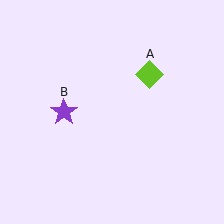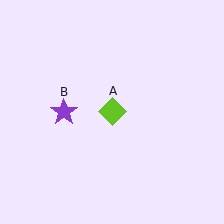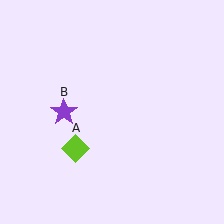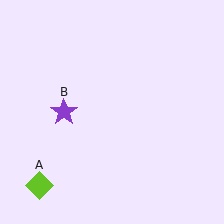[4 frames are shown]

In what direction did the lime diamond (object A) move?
The lime diamond (object A) moved down and to the left.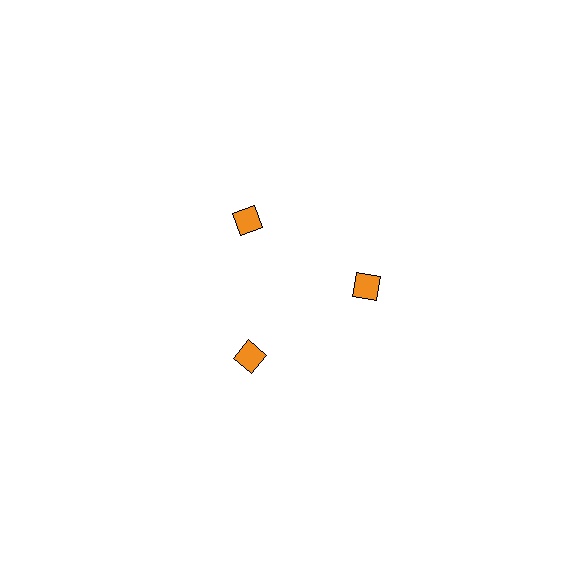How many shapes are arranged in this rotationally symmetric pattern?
There are 3 shapes, arranged in 3 groups of 1.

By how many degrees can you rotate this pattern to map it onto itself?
The pattern maps onto itself every 120 degrees of rotation.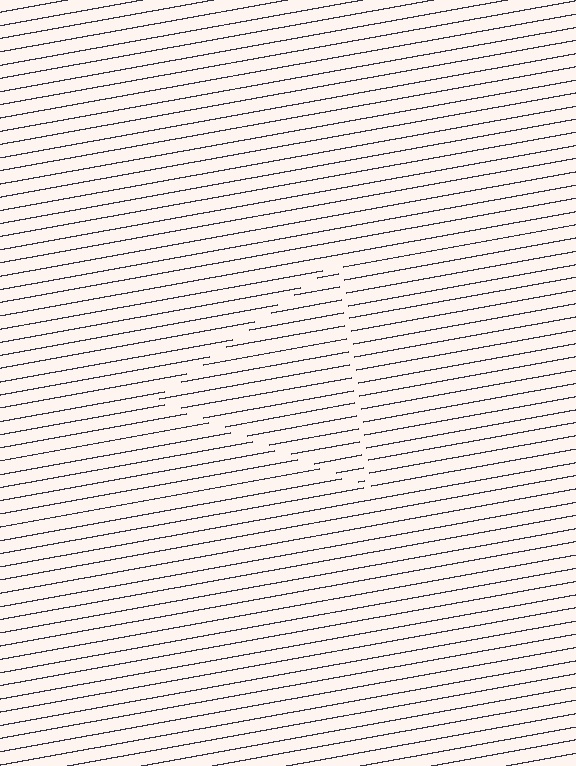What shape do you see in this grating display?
An illusory triangle. The interior of the shape contains the same grating, shifted by half a period — the contour is defined by the phase discontinuity where line-ends from the inner and outer gratings abut.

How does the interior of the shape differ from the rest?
The interior of the shape contains the same grating, shifted by half a period — the contour is defined by the phase discontinuity where line-ends from the inner and outer gratings abut.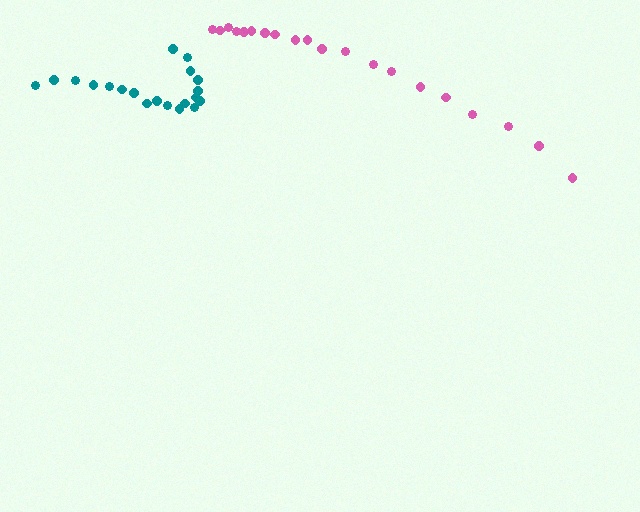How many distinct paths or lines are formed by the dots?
There are 2 distinct paths.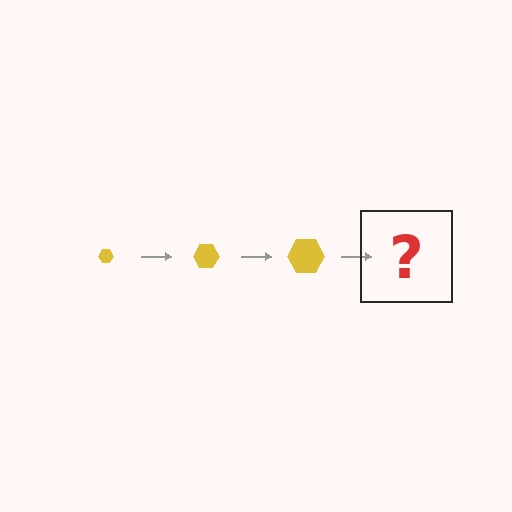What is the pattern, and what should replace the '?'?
The pattern is that the hexagon gets progressively larger each step. The '?' should be a yellow hexagon, larger than the previous one.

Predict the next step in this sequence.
The next step is a yellow hexagon, larger than the previous one.